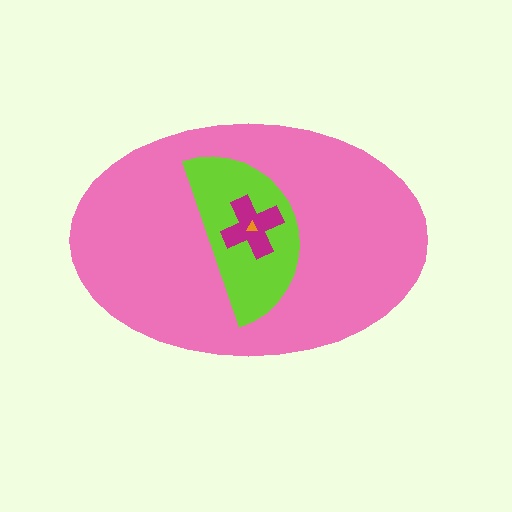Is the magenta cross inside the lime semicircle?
Yes.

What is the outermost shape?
The pink ellipse.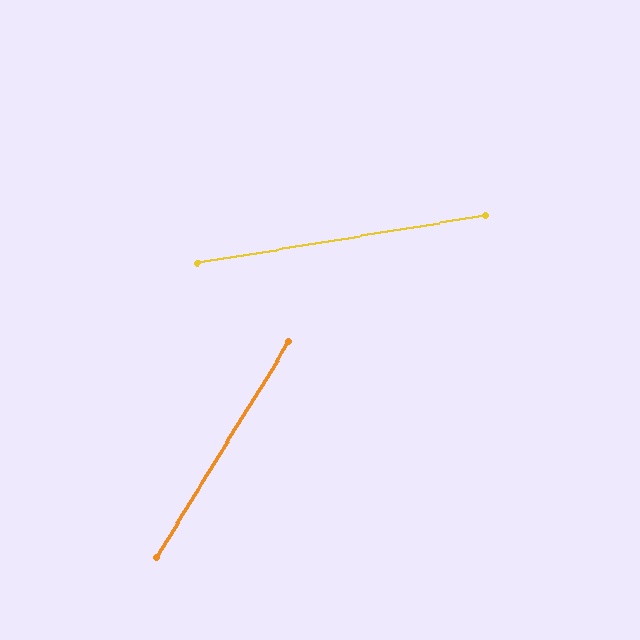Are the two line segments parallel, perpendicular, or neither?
Neither parallel nor perpendicular — they differ by about 49°.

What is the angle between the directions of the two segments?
Approximately 49 degrees.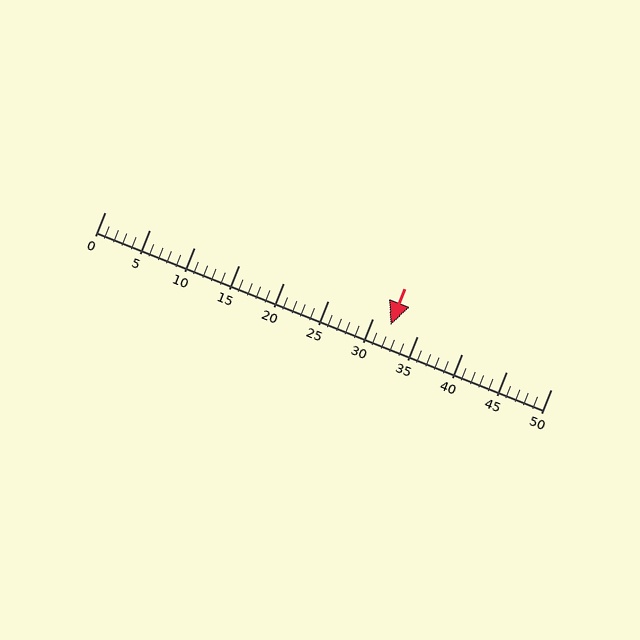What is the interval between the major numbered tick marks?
The major tick marks are spaced 5 units apart.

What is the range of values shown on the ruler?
The ruler shows values from 0 to 50.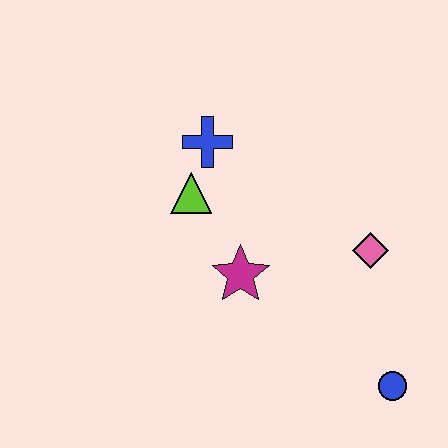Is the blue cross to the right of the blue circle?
No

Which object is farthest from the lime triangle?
The blue circle is farthest from the lime triangle.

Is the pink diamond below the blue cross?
Yes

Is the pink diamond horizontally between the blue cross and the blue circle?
Yes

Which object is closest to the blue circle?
The pink diamond is closest to the blue circle.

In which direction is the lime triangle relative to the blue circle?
The lime triangle is to the left of the blue circle.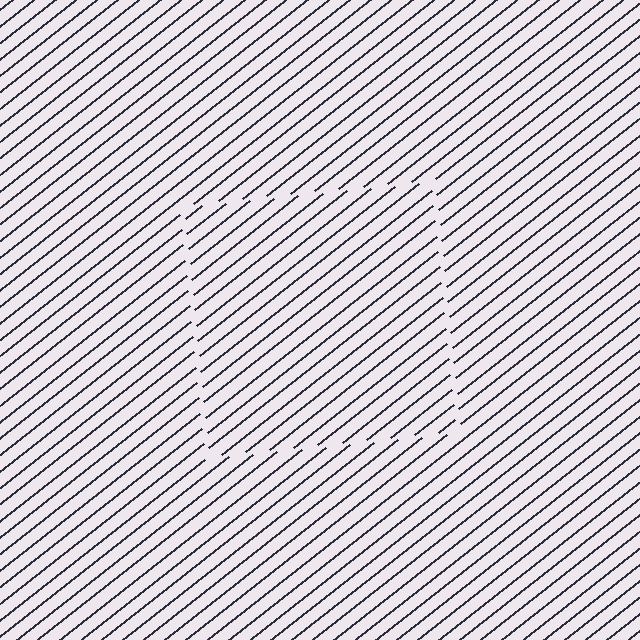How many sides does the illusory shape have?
4 sides — the line-ends trace a square.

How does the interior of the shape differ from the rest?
The interior of the shape contains the same grating, shifted by half a period — the contour is defined by the phase discontinuity where line-ends from the inner and outer gratings abut.